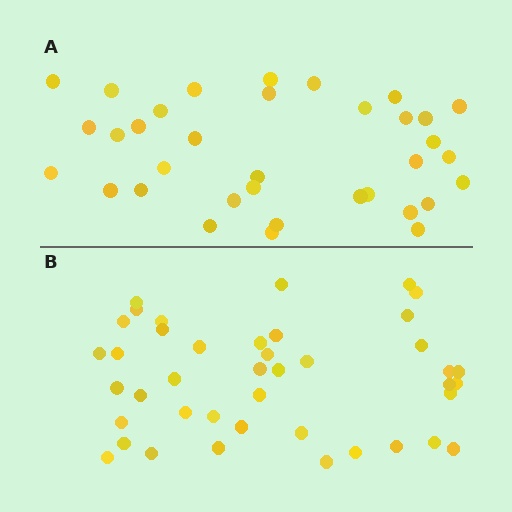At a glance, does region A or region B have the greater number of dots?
Region B (the bottom region) has more dots.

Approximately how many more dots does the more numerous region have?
Region B has roughly 8 or so more dots than region A.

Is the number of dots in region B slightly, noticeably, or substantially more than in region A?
Region B has only slightly more — the two regions are fairly close. The ratio is roughly 1.2 to 1.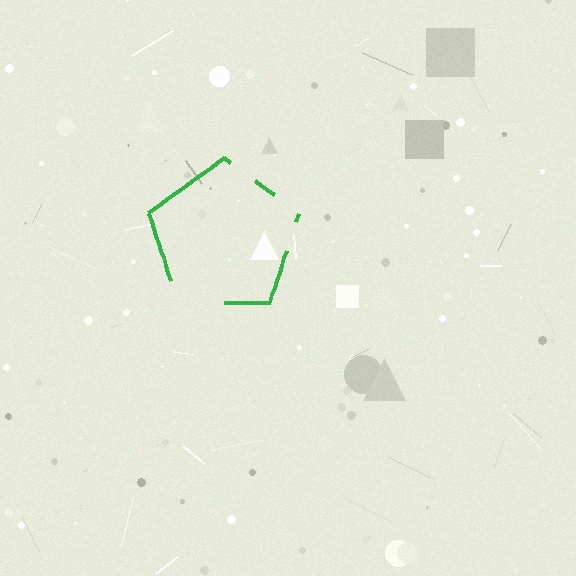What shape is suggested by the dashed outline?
The dashed outline suggests a pentagon.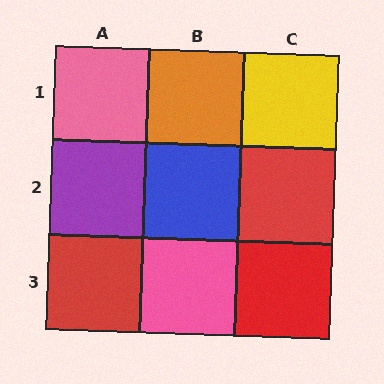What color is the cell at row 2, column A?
Purple.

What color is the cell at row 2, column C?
Red.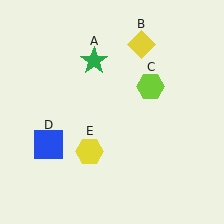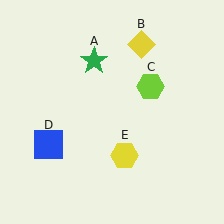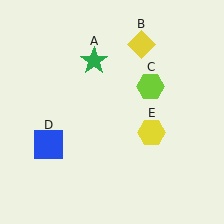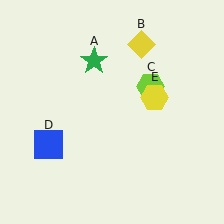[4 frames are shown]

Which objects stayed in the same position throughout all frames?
Green star (object A) and yellow diamond (object B) and lime hexagon (object C) and blue square (object D) remained stationary.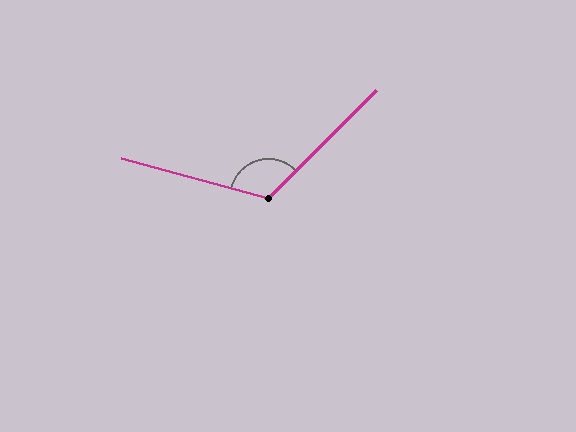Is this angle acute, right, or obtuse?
It is obtuse.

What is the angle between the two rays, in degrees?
Approximately 120 degrees.